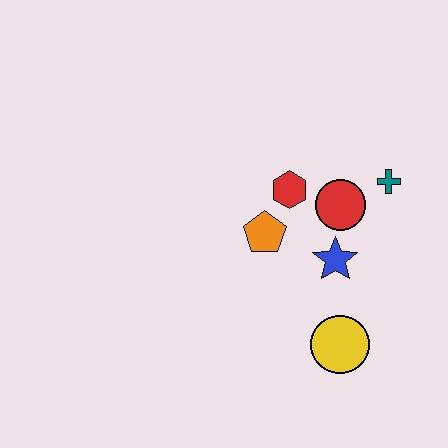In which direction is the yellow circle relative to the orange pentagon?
The yellow circle is below the orange pentagon.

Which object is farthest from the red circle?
The yellow circle is farthest from the red circle.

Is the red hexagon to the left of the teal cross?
Yes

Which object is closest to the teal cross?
The red circle is closest to the teal cross.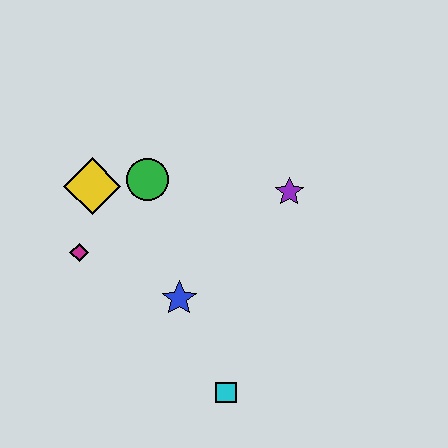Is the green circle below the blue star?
No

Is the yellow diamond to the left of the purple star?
Yes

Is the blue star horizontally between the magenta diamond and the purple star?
Yes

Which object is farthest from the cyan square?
The yellow diamond is farthest from the cyan square.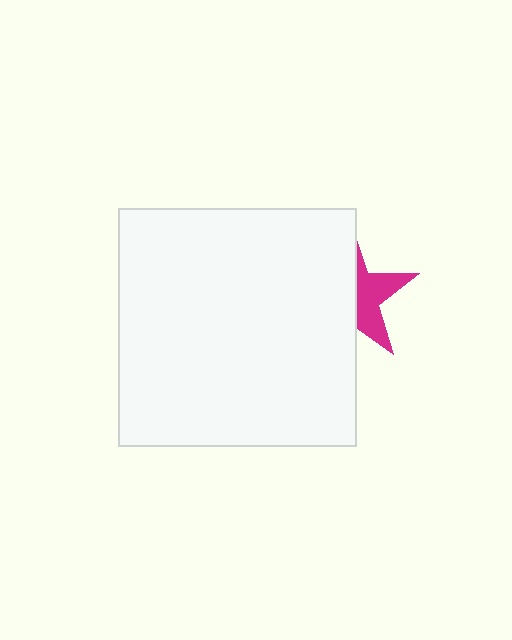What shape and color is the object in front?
The object in front is a white square.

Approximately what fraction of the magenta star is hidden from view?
Roughly 60% of the magenta star is hidden behind the white square.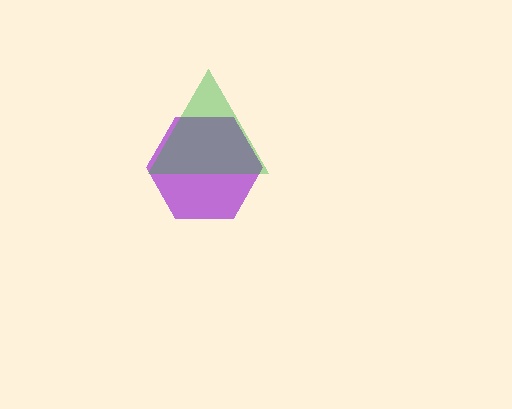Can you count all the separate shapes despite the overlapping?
Yes, there are 2 separate shapes.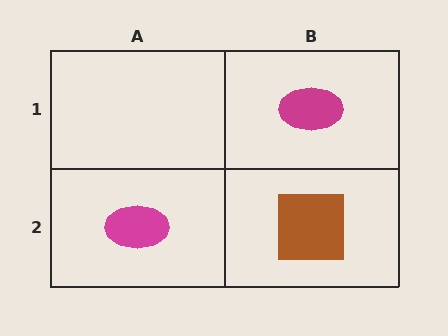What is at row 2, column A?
A magenta ellipse.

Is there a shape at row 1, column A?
No, that cell is empty.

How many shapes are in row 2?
2 shapes.